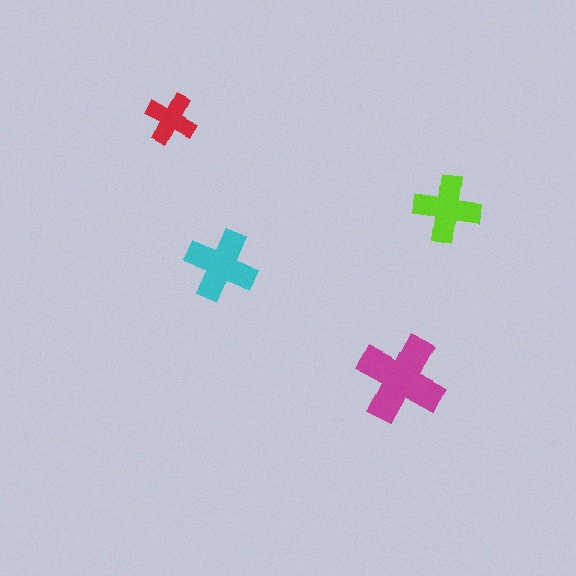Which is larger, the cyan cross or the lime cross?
The cyan one.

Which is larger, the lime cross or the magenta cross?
The magenta one.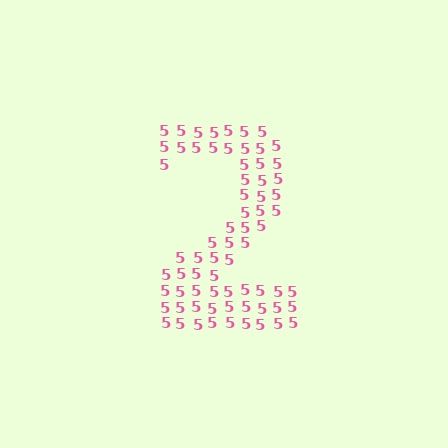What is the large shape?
The large shape is the digit 2.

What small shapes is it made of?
It is made of small digit 5's.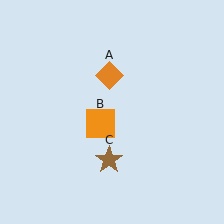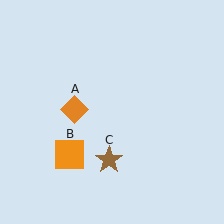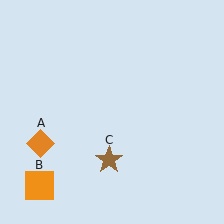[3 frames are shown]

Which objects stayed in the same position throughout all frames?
Brown star (object C) remained stationary.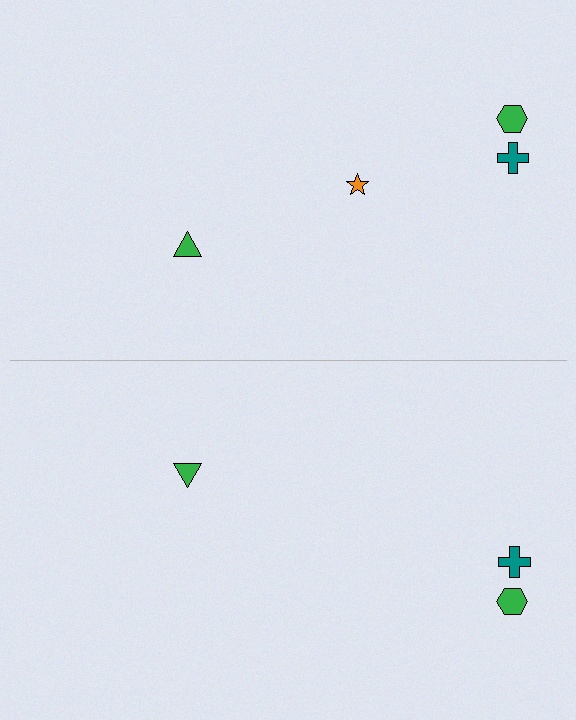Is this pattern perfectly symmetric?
No, the pattern is not perfectly symmetric. A orange star is missing from the bottom side.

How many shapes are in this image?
There are 7 shapes in this image.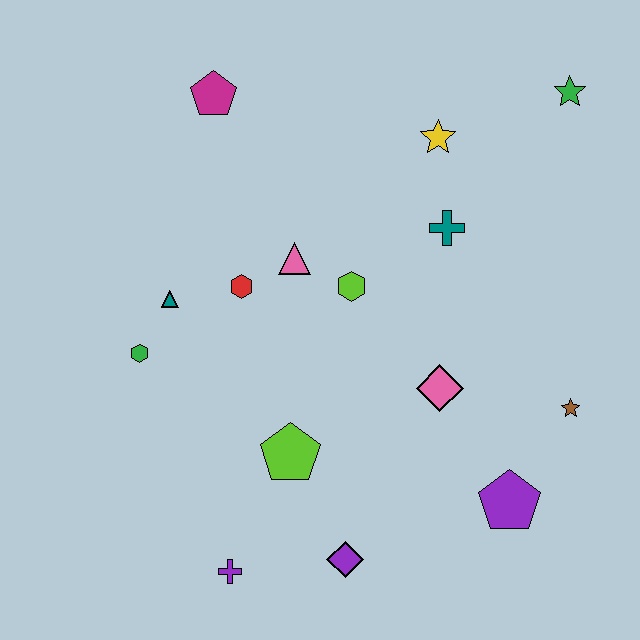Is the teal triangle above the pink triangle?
No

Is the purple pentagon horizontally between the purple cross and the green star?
Yes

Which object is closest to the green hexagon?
The teal triangle is closest to the green hexagon.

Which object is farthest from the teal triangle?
The green star is farthest from the teal triangle.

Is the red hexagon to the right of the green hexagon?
Yes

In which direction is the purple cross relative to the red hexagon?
The purple cross is below the red hexagon.